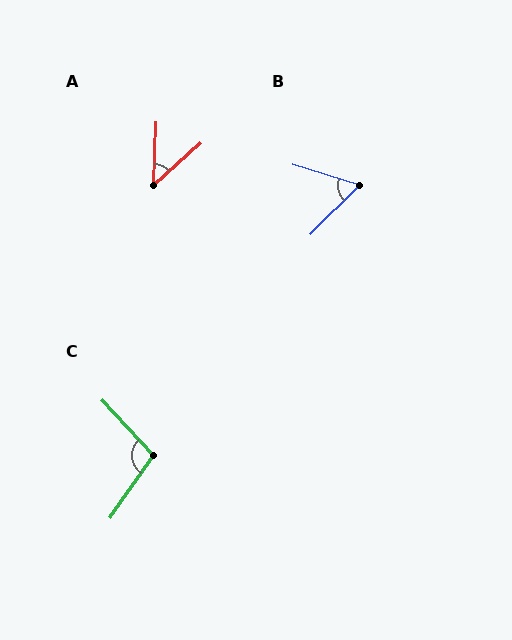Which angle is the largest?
C, at approximately 102 degrees.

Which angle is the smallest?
A, at approximately 46 degrees.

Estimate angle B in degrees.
Approximately 62 degrees.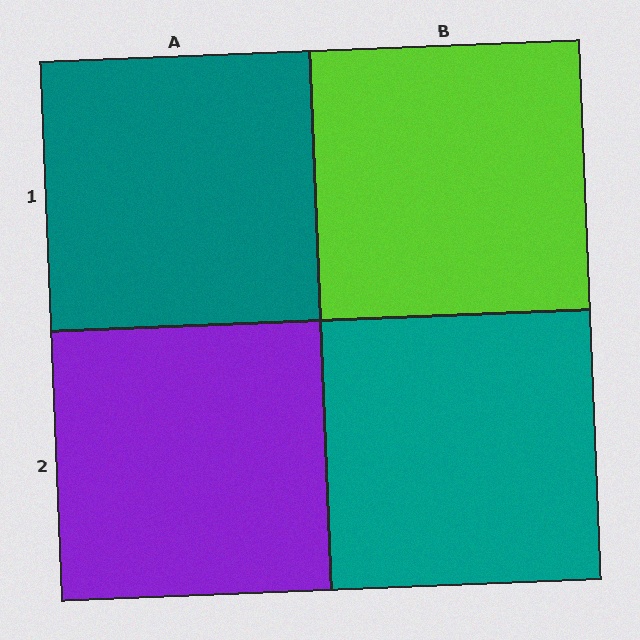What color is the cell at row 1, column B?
Lime.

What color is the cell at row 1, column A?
Teal.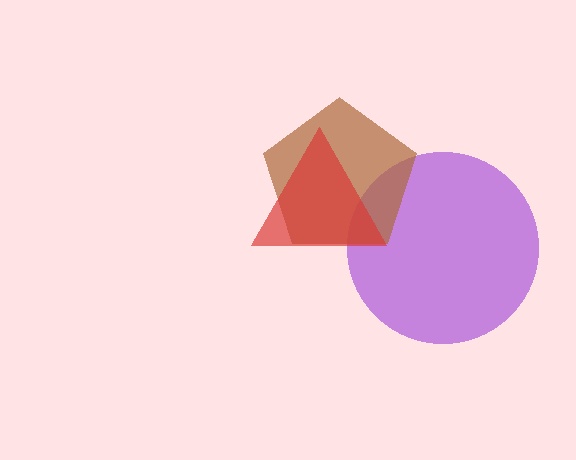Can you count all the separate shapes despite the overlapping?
Yes, there are 3 separate shapes.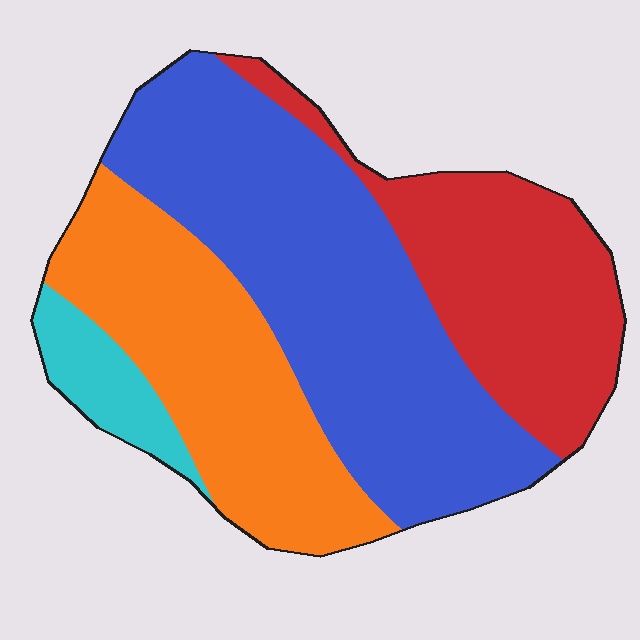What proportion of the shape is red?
Red covers 24% of the shape.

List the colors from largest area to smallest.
From largest to smallest: blue, orange, red, cyan.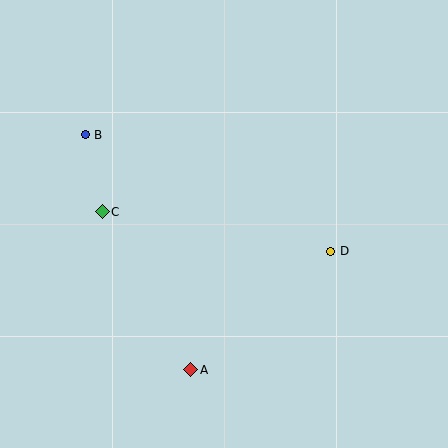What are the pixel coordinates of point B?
Point B is at (85, 135).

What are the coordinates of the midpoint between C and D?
The midpoint between C and D is at (216, 232).